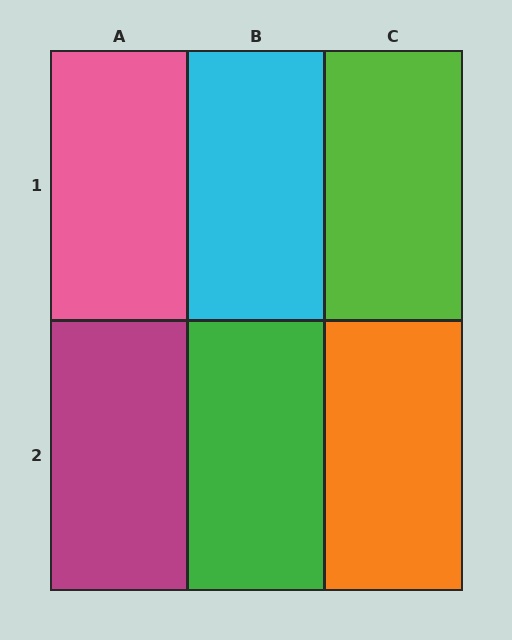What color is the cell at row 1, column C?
Lime.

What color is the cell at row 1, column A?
Pink.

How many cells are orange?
1 cell is orange.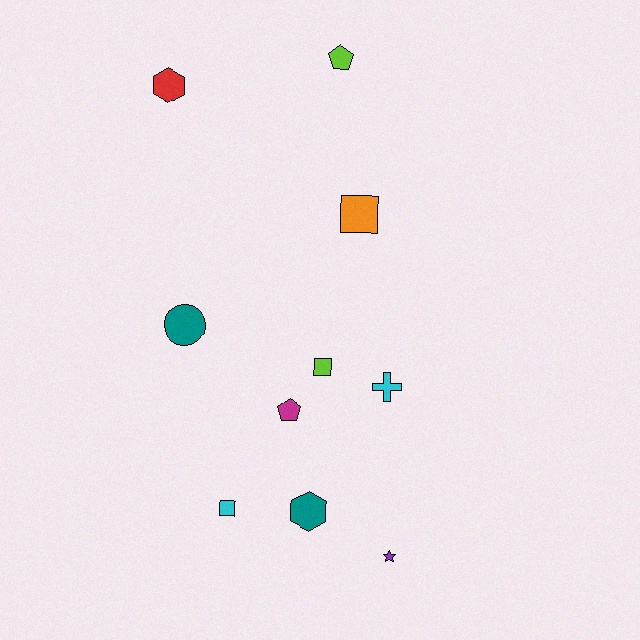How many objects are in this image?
There are 10 objects.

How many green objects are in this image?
There are no green objects.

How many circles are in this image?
There is 1 circle.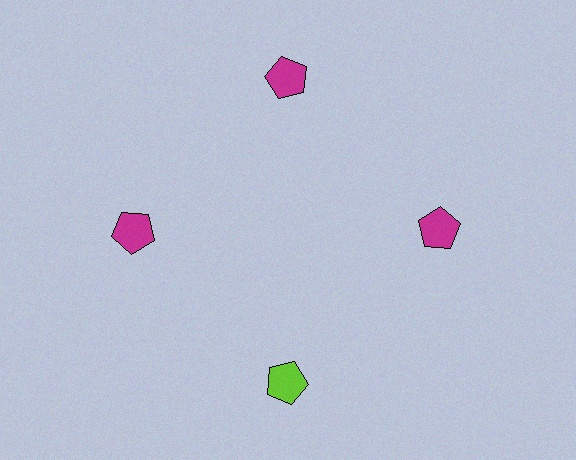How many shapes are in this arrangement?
There are 4 shapes arranged in a ring pattern.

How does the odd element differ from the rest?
It has a different color: lime instead of magenta.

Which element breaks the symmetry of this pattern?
The lime pentagon at roughly the 6 o'clock position breaks the symmetry. All other shapes are magenta pentagons.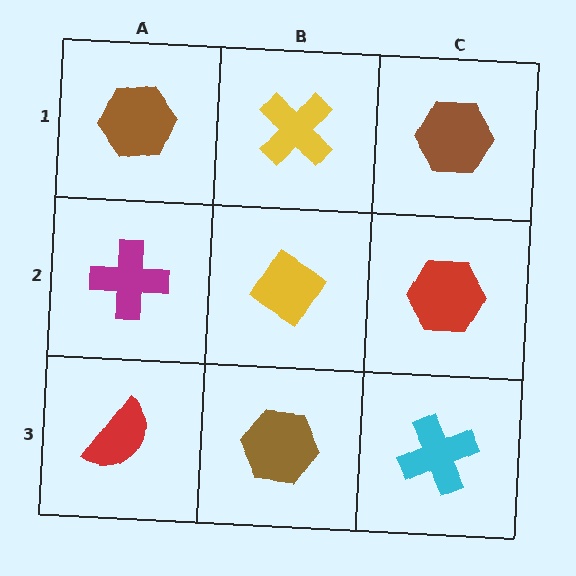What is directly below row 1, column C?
A red hexagon.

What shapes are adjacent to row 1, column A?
A magenta cross (row 2, column A), a yellow cross (row 1, column B).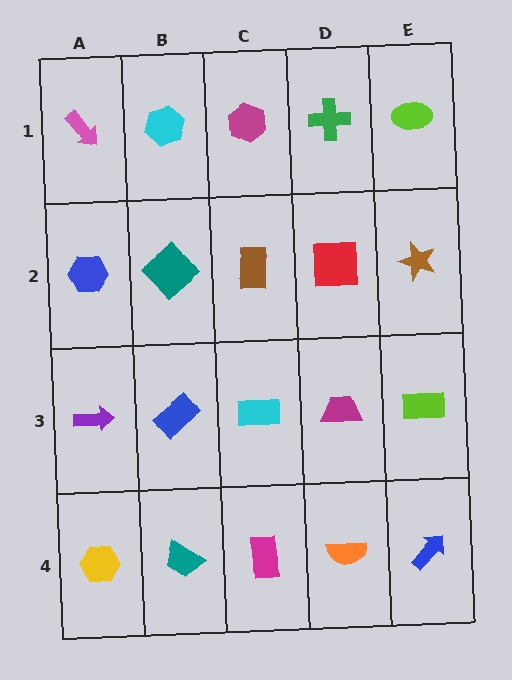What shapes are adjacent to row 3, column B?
A teal diamond (row 2, column B), a teal trapezoid (row 4, column B), a purple arrow (row 3, column A), a cyan rectangle (row 3, column C).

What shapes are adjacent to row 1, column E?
A brown star (row 2, column E), a green cross (row 1, column D).